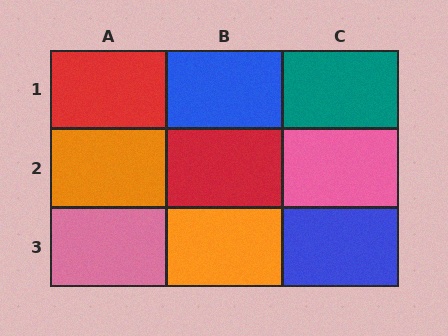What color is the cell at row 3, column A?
Pink.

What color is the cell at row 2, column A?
Orange.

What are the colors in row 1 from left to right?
Red, blue, teal.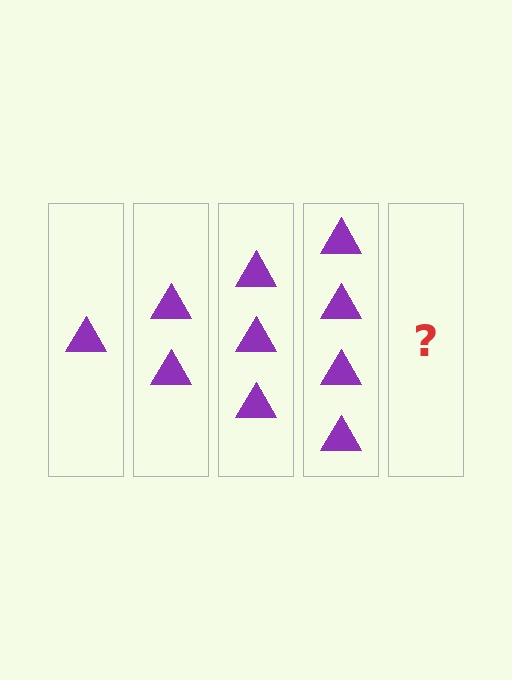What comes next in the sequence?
The next element should be 5 triangles.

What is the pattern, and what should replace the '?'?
The pattern is that each step adds one more triangle. The '?' should be 5 triangles.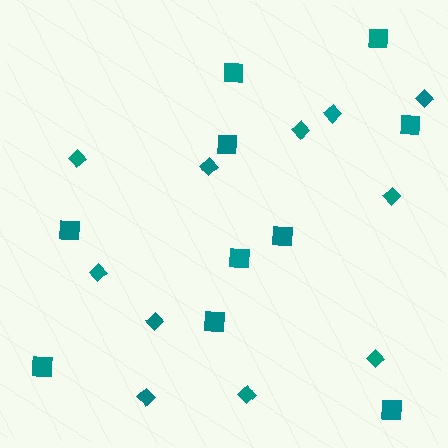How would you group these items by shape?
There are 2 groups: one group of diamonds (11) and one group of squares (10).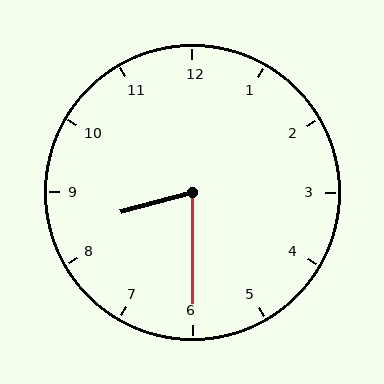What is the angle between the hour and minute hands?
Approximately 75 degrees.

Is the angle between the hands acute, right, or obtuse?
It is acute.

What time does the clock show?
8:30.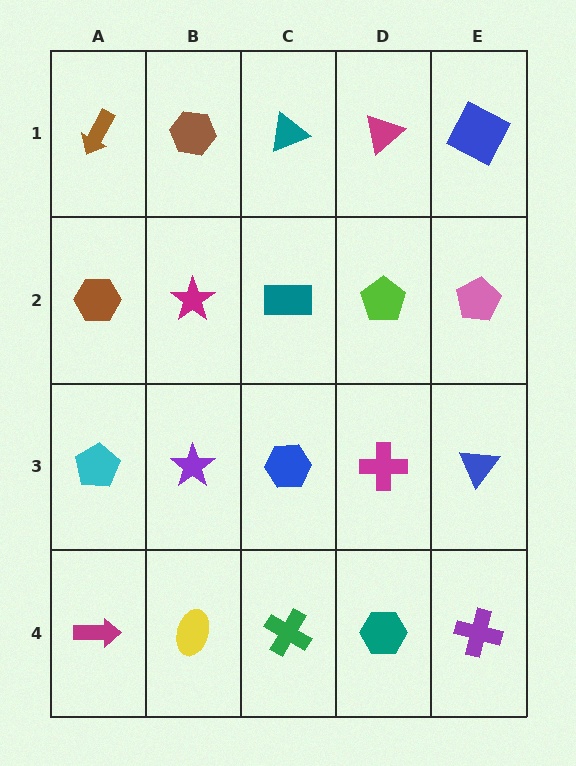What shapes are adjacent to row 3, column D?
A lime pentagon (row 2, column D), a teal hexagon (row 4, column D), a blue hexagon (row 3, column C), a blue triangle (row 3, column E).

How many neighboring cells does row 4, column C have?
3.